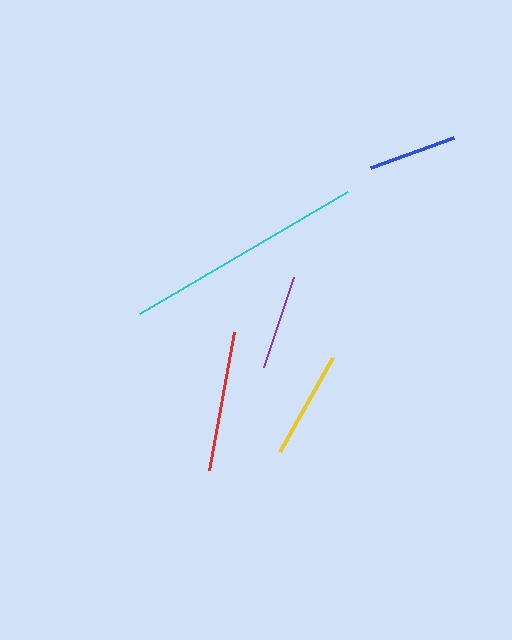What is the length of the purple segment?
The purple segment is approximately 96 pixels long.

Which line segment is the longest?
The cyan line is the longest at approximately 242 pixels.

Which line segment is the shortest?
The blue line is the shortest at approximately 88 pixels.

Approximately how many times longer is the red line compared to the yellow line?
The red line is approximately 1.3 times the length of the yellow line.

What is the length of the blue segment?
The blue segment is approximately 88 pixels long.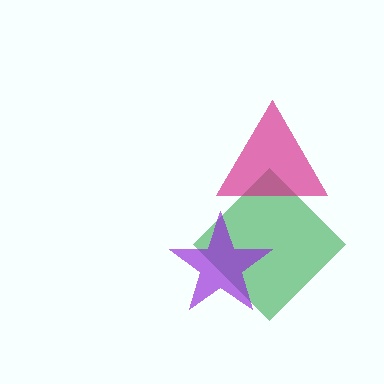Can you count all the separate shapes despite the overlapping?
Yes, there are 3 separate shapes.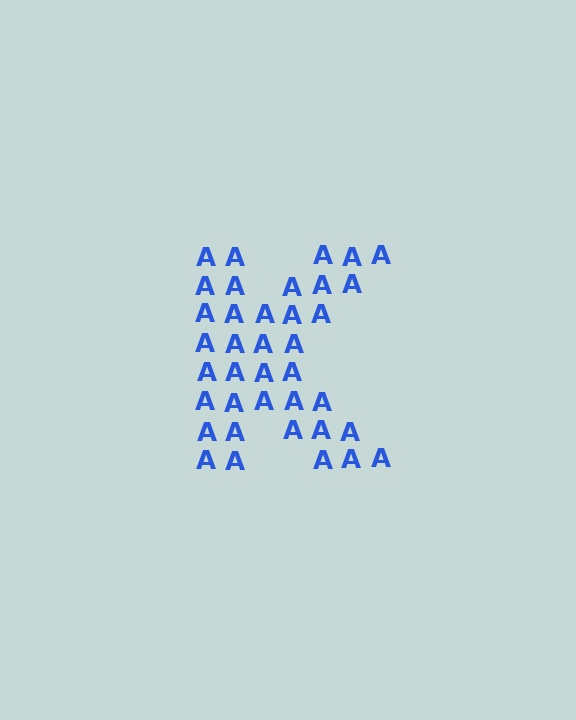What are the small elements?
The small elements are letter A's.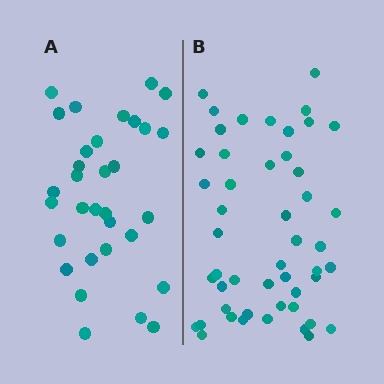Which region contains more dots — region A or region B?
Region B (the right region) has more dots.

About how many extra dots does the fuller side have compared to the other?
Region B has approximately 15 more dots than region A.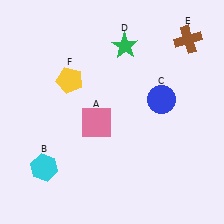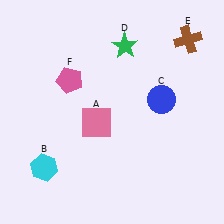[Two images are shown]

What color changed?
The pentagon (F) changed from yellow in Image 1 to pink in Image 2.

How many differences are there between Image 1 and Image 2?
There is 1 difference between the two images.